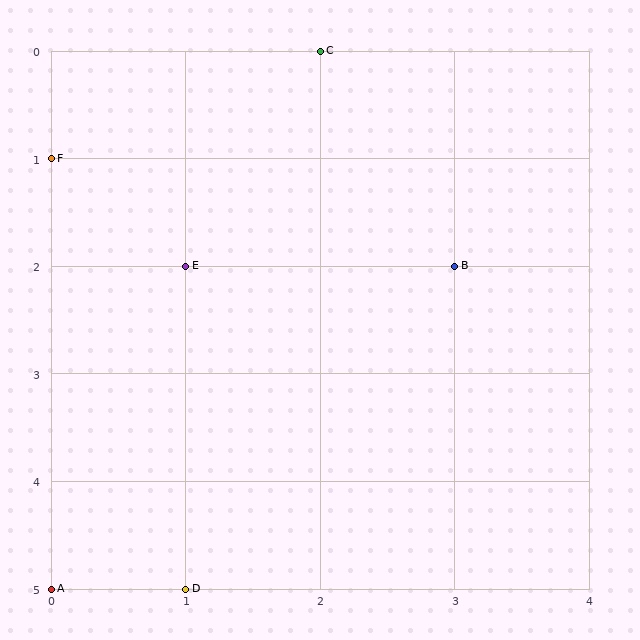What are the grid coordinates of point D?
Point D is at grid coordinates (1, 5).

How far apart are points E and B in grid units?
Points E and B are 2 columns apart.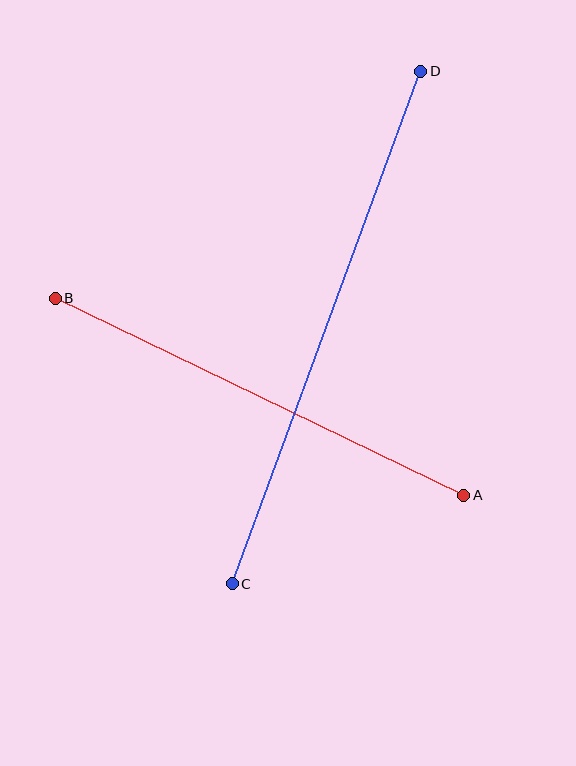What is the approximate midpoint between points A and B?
The midpoint is at approximately (260, 397) pixels.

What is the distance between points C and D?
The distance is approximately 546 pixels.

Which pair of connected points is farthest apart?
Points C and D are farthest apart.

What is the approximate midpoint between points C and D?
The midpoint is at approximately (326, 328) pixels.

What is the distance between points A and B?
The distance is approximately 453 pixels.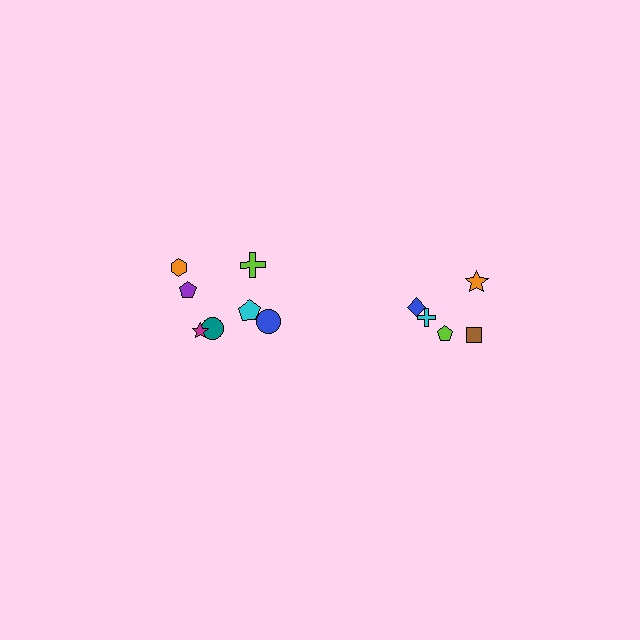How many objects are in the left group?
There are 7 objects.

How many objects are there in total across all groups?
There are 12 objects.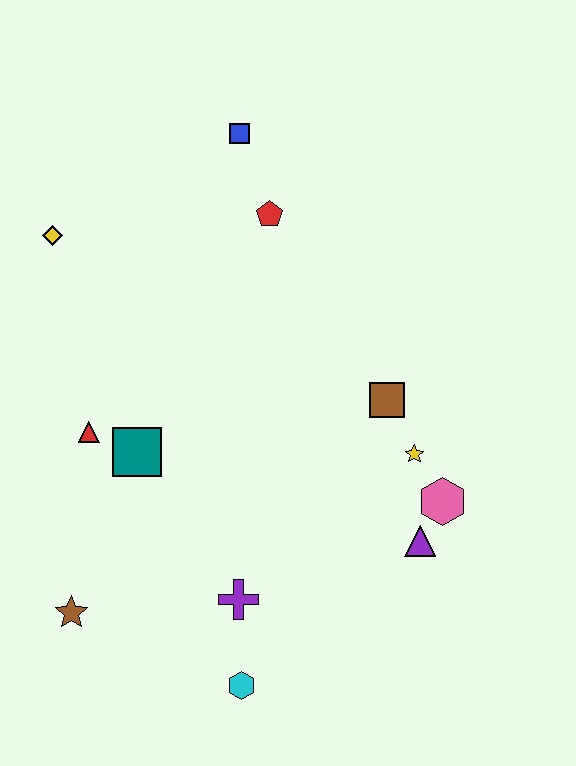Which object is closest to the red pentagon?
The blue square is closest to the red pentagon.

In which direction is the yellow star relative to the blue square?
The yellow star is below the blue square.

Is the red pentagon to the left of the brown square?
Yes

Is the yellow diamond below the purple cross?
No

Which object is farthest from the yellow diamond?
The cyan hexagon is farthest from the yellow diamond.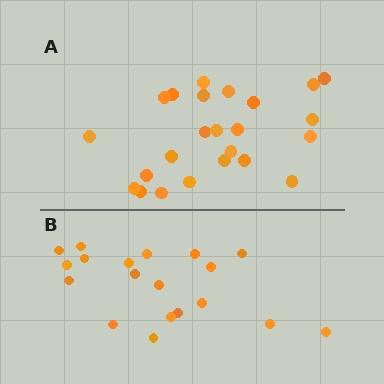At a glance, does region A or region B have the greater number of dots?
Region A (the top region) has more dots.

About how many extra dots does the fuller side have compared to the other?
Region A has about 5 more dots than region B.